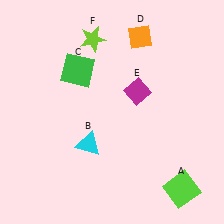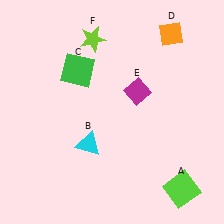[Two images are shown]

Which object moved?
The orange diamond (D) moved right.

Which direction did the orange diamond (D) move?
The orange diamond (D) moved right.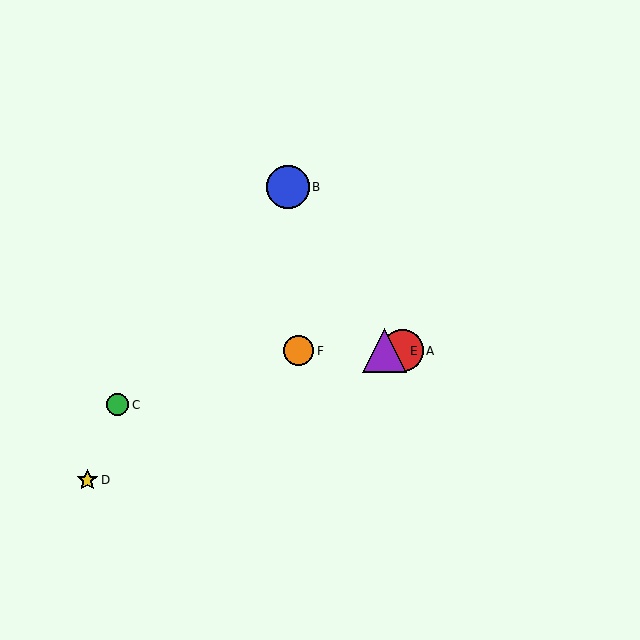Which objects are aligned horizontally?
Objects A, E, F are aligned horizontally.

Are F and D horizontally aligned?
No, F is at y≈351 and D is at y≈480.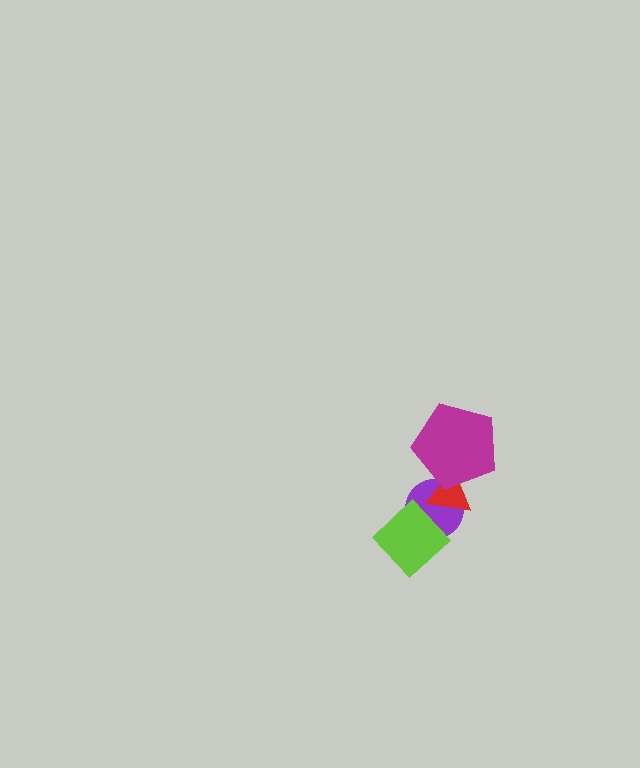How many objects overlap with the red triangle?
2 objects overlap with the red triangle.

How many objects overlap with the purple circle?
3 objects overlap with the purple circle.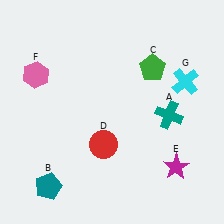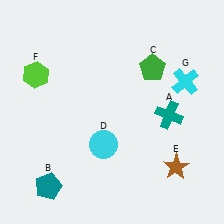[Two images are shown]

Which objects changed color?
D changed from red to cyan. E changed from magenta to brown. F changed from pink to lime.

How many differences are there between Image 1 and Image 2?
There are 3 differences between the two images.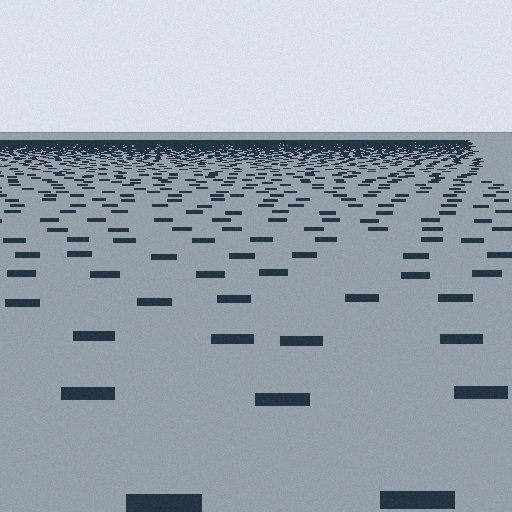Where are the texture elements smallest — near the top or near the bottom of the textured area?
Near the top.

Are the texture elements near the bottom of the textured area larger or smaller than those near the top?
Larger. Near the bottom, elements are closer to the viewer and appear at a bigger on-screen size.